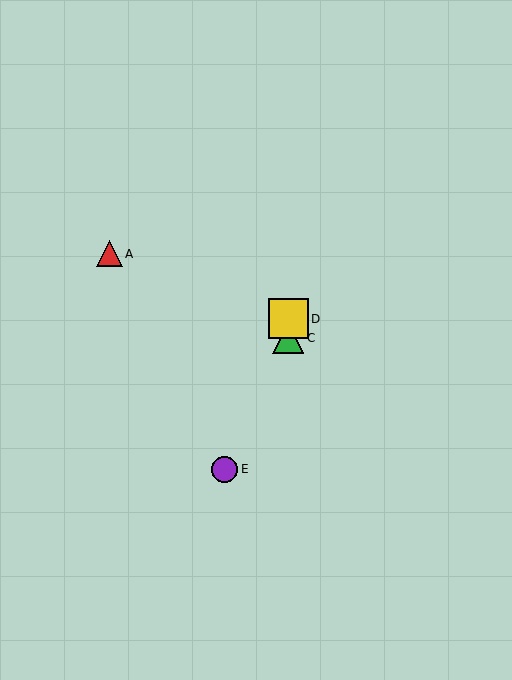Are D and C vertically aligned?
Yes, both are at x≈288.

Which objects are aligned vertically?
Objects B, C, D are aligned vertically.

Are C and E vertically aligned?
No, C is at x≈288 and E is at x≈224.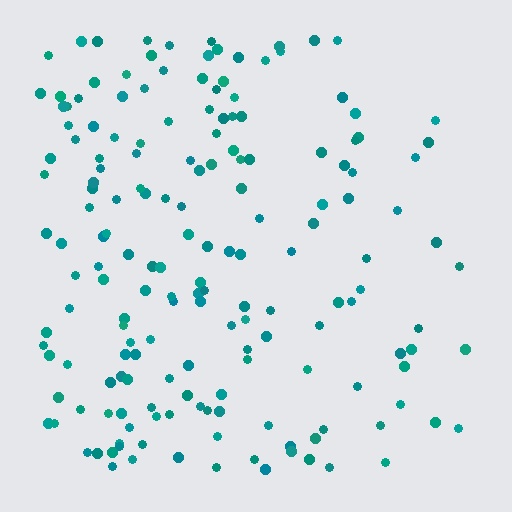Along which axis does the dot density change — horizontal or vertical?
Horizontal.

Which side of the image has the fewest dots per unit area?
The right.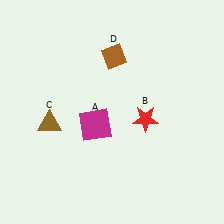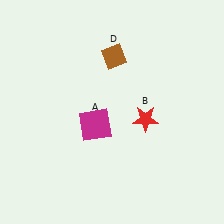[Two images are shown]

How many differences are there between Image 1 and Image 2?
There is 1 difference between the two images.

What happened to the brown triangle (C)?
The brown triangle (C) was removed in Image 2. It was in the bottom-left area of Image 1.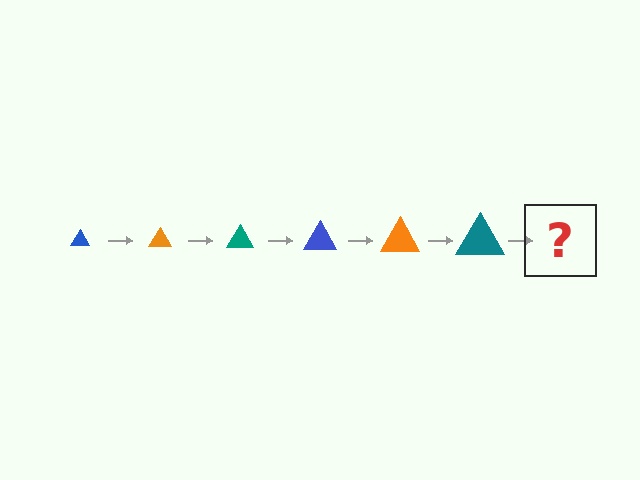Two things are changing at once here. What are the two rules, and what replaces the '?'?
The two rules are that the triangle grows larger each step and the color cycles through blue, orange, and teal. The '?' should be a blue triangle, larger than the previous one.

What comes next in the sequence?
The next element should be a blue triangle, larger than the previous one.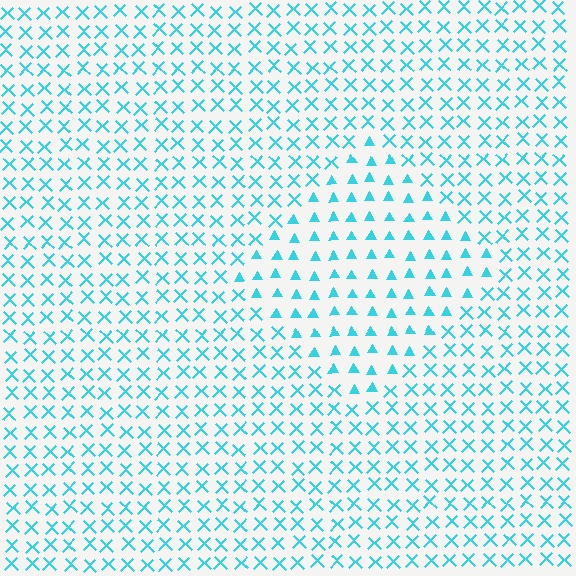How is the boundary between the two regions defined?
The boundary is defined by a change in element shape: triangles inside vs. X marks outside. All elements share the same color and spacing.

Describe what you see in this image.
The image is filled with small cyan elements arranged in a uniform grid. A diamond-shaped region contains triangles, while the surrounding area contains X marks. The boundary is defined purely by the change in element shape.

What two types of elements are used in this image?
The image uses triangles inside the diamond region and X marks outside it.